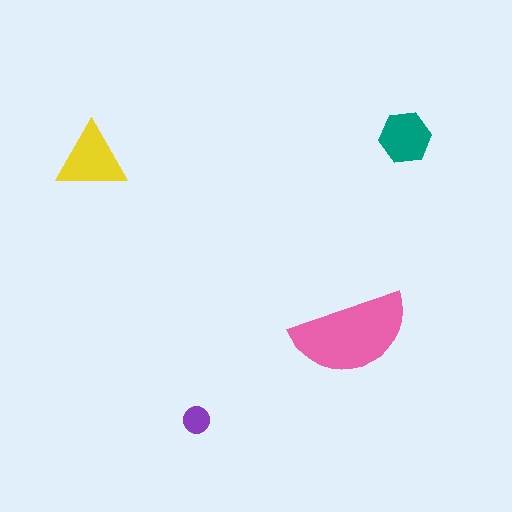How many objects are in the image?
There are 4 objects in the image.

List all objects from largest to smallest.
The pink semicircle, the yellow triangle, the teal hexagon, the purple circle.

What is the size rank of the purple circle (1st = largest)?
4th.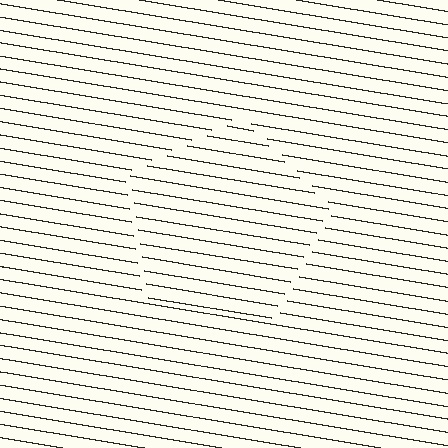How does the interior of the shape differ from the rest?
The interior of the shape contains the same grating, shifted by half a period — the contour is defined by the phase discontinuity where line-ends from the inner and outer gratings abut.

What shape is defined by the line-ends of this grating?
An illusory pentagon. The interior of the shape contains the same grating, shifted by half a period — the contour is defined by the phase discontinuity where line-ends from the inner and outer gratings abut.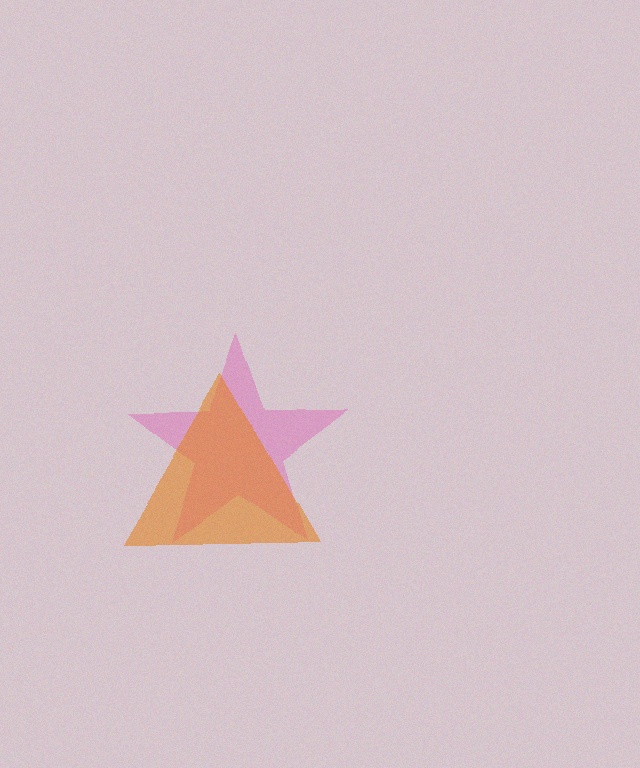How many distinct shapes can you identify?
There are 2 distinct shapes: a pink star, an orange triangle.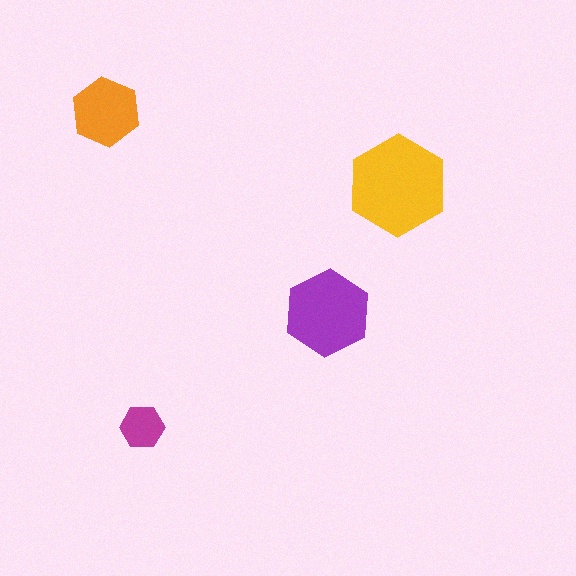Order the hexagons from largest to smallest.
the yellow one, the purple one, the orange one, the magenta one.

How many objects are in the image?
There are 4 objects in the image.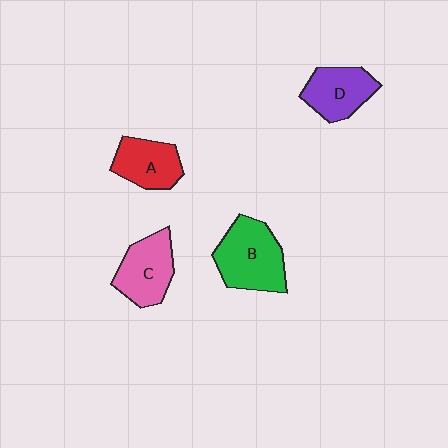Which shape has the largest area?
Shape B (green).